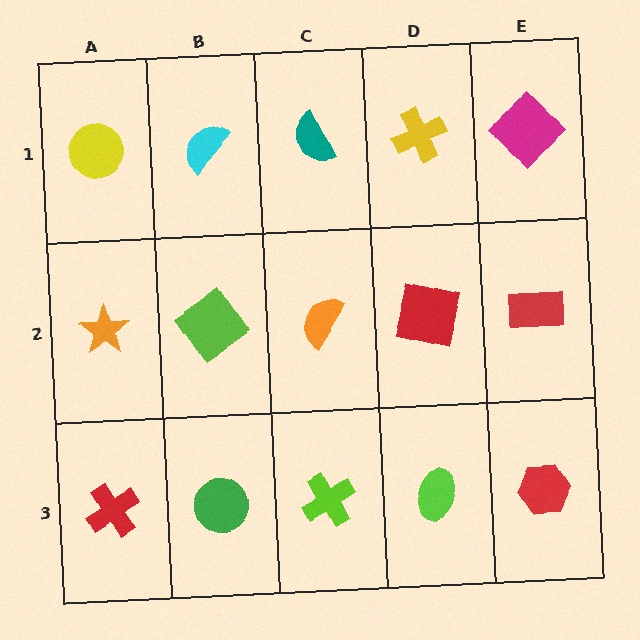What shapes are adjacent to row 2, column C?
A teal semicircle (row 1, column C), a lime cross (row 3, column C), a lime diamond (row 2, column B), a red square (row 2, column D).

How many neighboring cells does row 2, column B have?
4.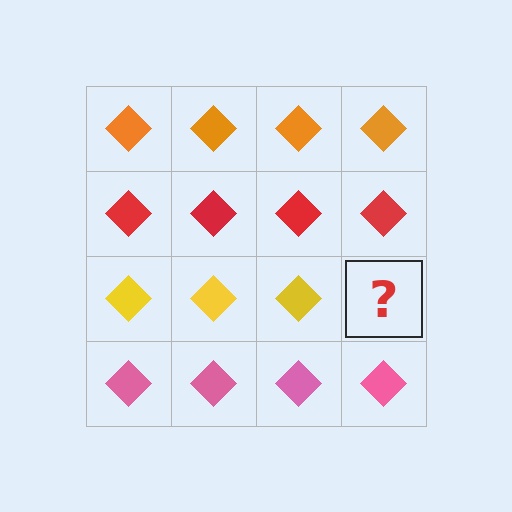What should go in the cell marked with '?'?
The missing cell should contain a yellow diamond.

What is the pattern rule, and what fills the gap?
The rule is that each row has a consistent color. The gap should be filled with a yellow diamond.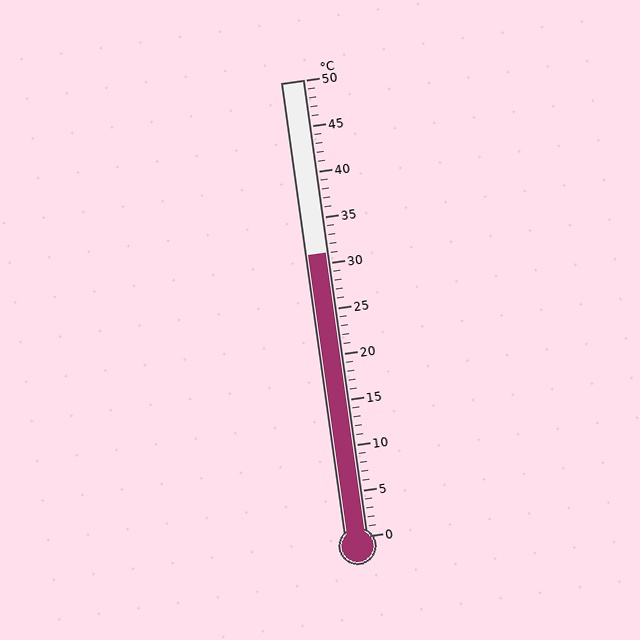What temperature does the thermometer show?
The thermometer shows approximately 31°C.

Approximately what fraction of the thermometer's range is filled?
The thermometer is filled to approximately 60% of its range.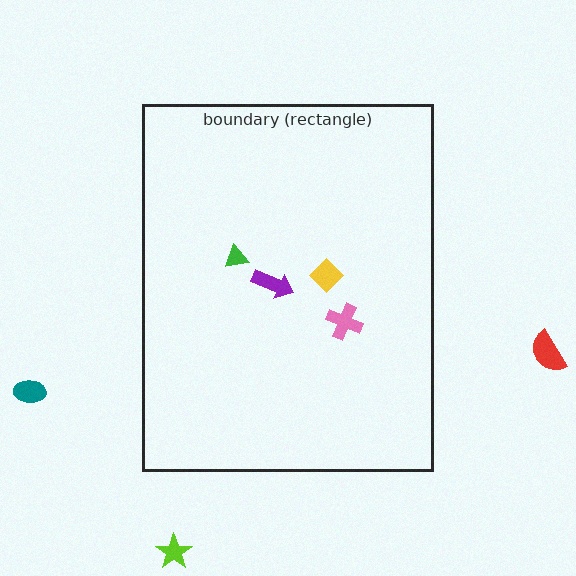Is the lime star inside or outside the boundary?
Outside.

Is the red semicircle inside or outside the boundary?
Outside.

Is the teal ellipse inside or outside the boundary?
Outside.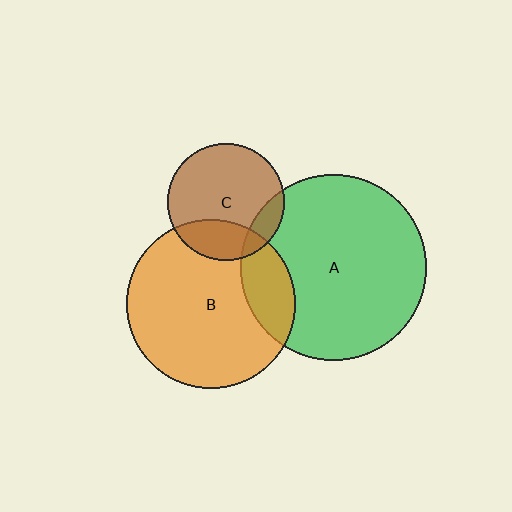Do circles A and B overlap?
Yes.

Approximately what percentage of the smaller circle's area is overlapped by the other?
Approximately 20%.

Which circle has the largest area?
Circle A (green).